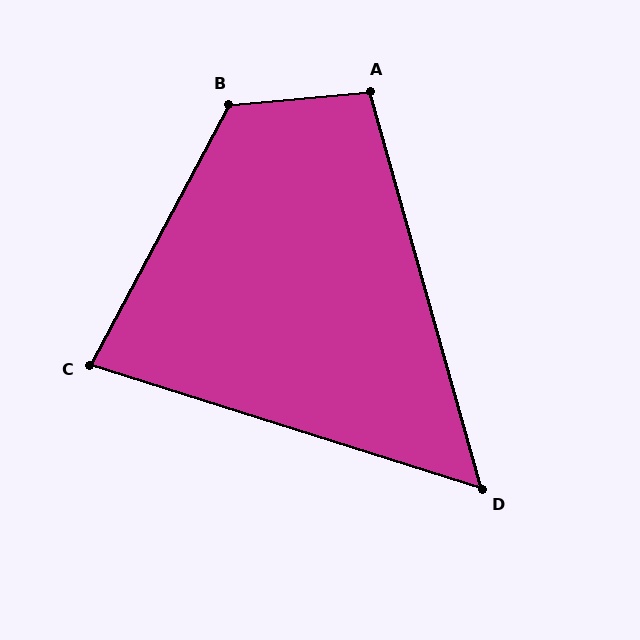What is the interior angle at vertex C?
Approximately 80 degrees (acute).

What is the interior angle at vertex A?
Approximately 100 degrees (obtuse).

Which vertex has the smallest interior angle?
D, at approximately 57 degrees.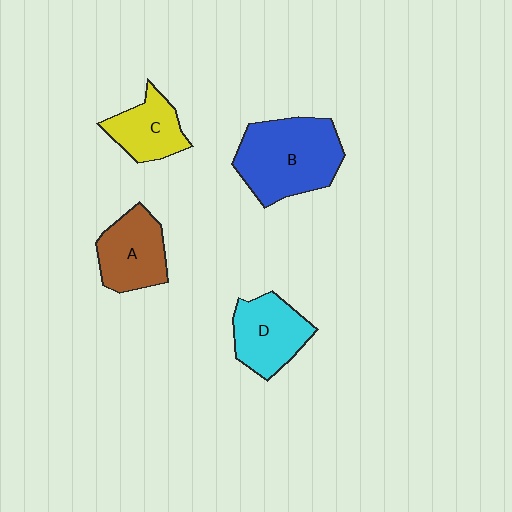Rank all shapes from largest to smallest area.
From largest to smallest: B (blue), D (cyan), A (brown), C (yellow).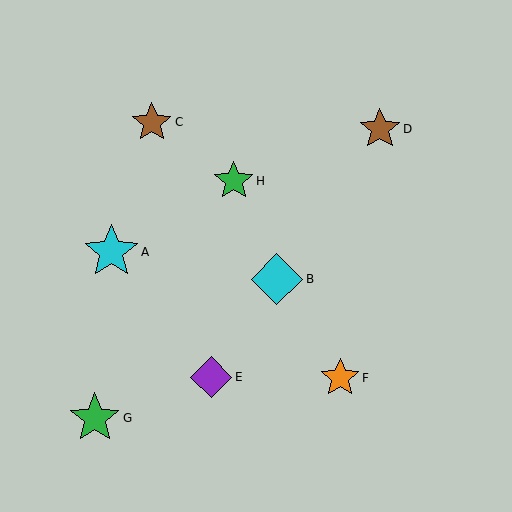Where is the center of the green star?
The center of the green star is at (234, 181).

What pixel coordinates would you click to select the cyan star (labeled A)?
Click at (111, 252) to select the cyan star A.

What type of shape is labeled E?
Shape E is a purple diamond.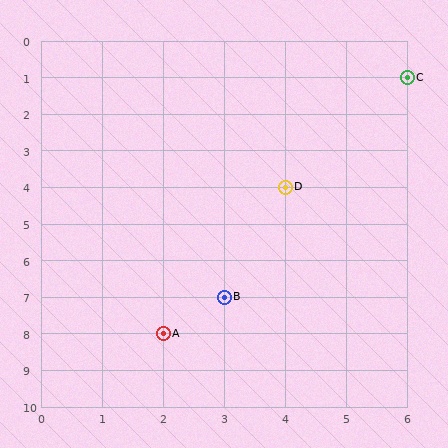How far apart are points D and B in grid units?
Points D and B are 1 column and 3 rows apart (about 3.2 grid units diagonally).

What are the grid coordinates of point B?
Point B is at grid coordinates (3, 7).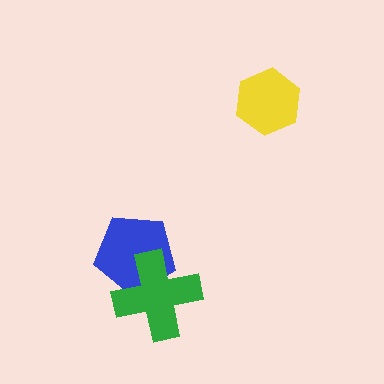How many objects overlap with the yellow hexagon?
0 objects overlap with the yellow hexagon.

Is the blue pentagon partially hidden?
Yes, it is partially covered by another shape.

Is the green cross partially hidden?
No, no other shape covers it.